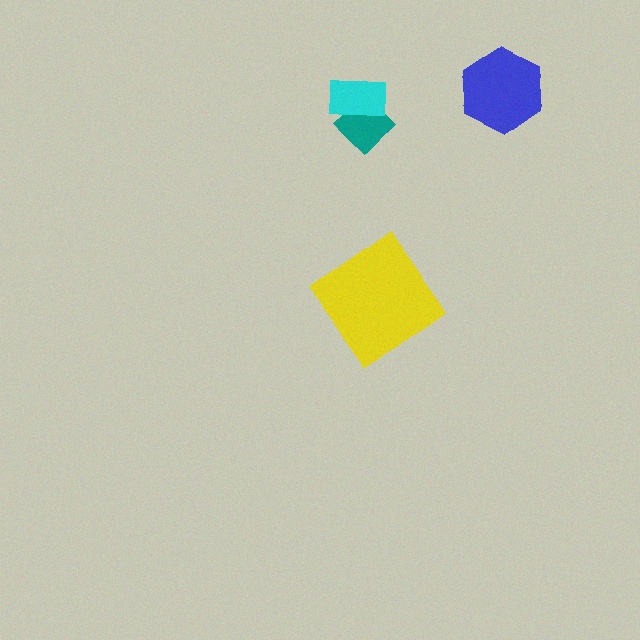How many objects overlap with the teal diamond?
1 object overlaps with the teal diamond.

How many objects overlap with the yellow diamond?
0 objects overlap with the yellow diamond.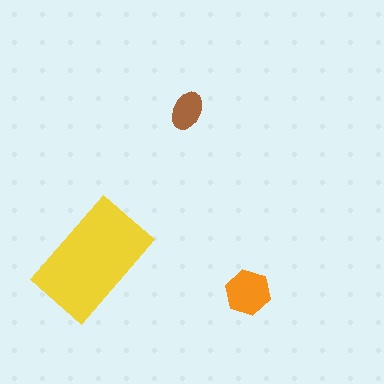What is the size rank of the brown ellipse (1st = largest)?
3rd.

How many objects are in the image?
There are 3 objects in the image.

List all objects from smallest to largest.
The brown ellipse, the orange hexagon, the yellow rectangle.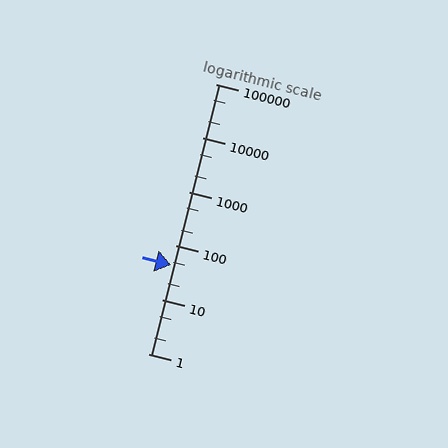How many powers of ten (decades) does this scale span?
The scale spans 5 decades, from 1 to 100000.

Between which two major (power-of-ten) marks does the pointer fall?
The pointer is between 10 and 100.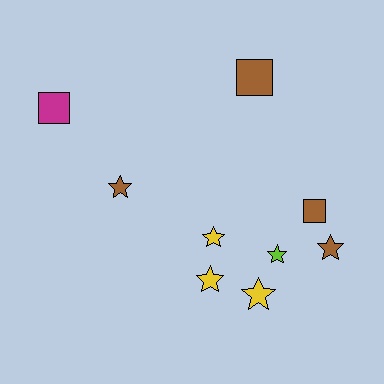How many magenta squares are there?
There is 1 magenta square.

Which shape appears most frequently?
Star, with 6 objects.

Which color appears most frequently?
Brown, with 4 objects.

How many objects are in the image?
There are 9 objects.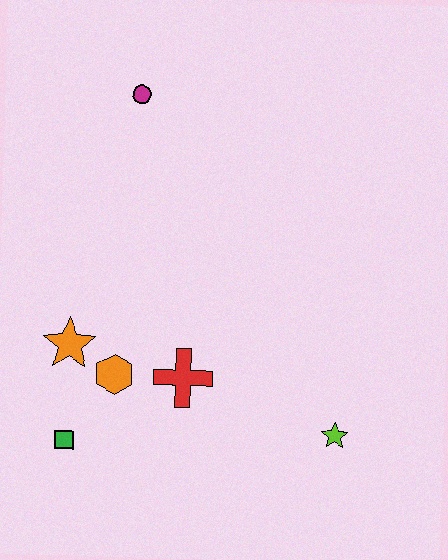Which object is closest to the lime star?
The red cross is closest to the lime star.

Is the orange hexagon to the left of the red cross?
Yes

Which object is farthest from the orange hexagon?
The magenta circle is farthest from the orange hexagon.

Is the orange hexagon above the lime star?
Yes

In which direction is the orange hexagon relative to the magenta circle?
The orange hexagon is below the magenta circle.